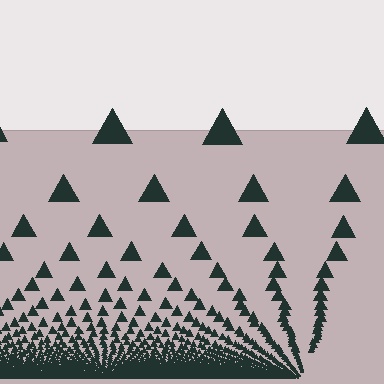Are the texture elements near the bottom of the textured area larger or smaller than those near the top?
Smaller. The gradient is inverted — elements near the bottom are smaller and denser.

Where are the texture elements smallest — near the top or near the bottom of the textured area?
Near the bottom.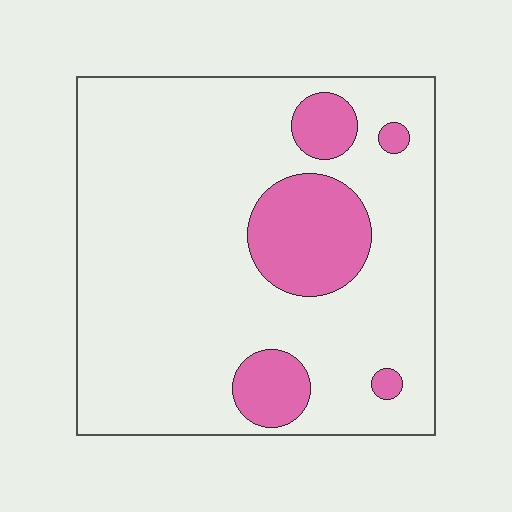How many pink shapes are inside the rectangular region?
5.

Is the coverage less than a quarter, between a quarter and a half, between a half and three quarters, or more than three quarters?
Less than a quarter.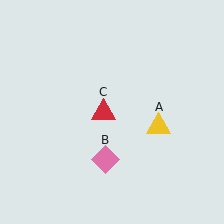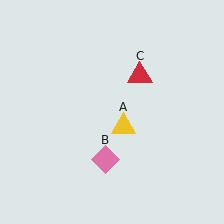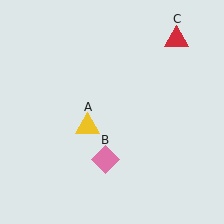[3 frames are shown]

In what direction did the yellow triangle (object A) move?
The yellow triangle (object A) moved left.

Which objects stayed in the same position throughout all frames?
Pink diamond (object B) remained stationary.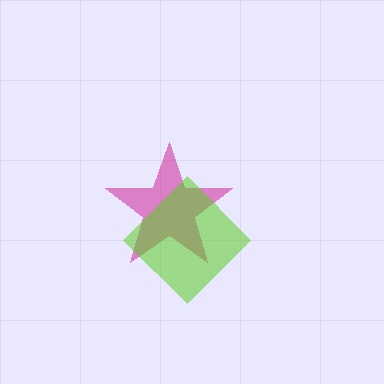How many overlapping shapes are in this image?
There are 2 overlapping shapes in the image.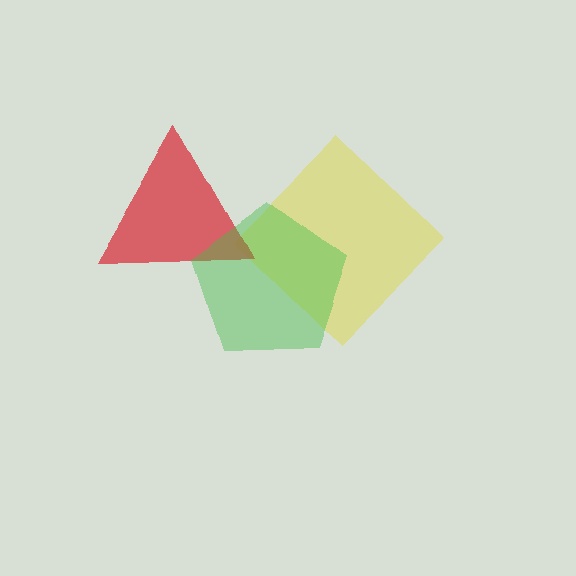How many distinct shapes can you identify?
There are 3 distinct shapes: a yellow diamond, a red triangle, a green pentagon.